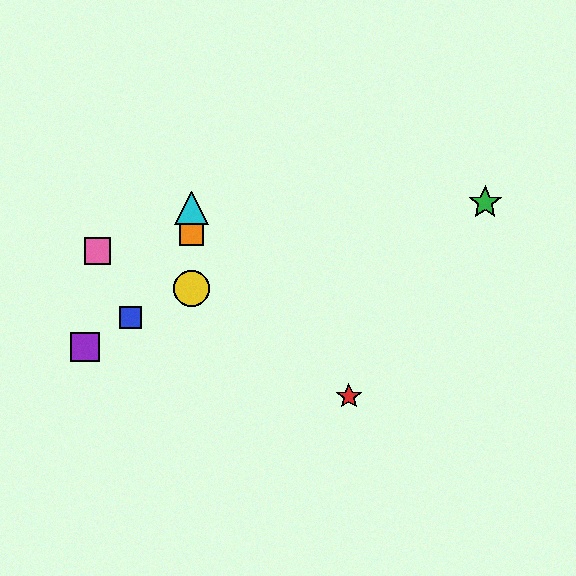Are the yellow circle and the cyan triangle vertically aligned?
Yes, both are at x≈192.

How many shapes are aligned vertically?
3 shapes (the yellow circle, the orange square, the cyan triangle) are aligned vertically.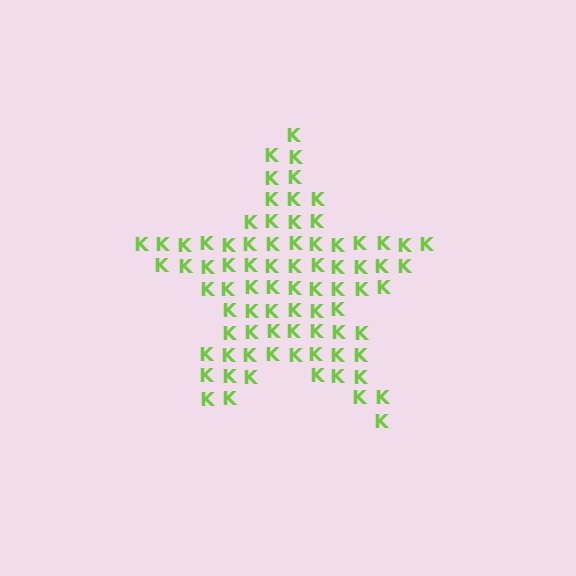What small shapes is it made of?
It is made of small letter K's.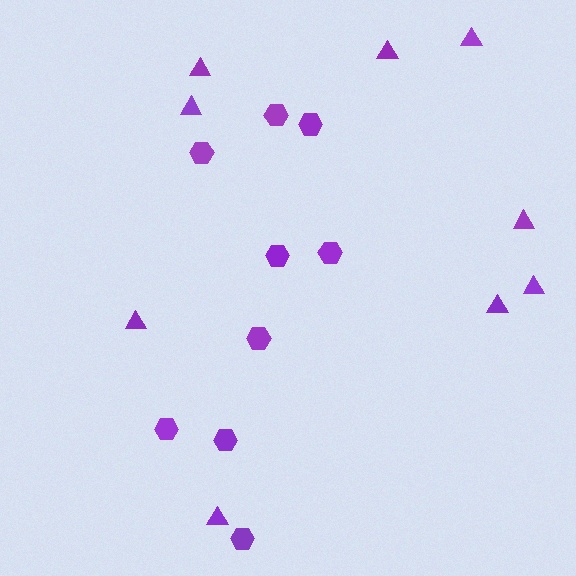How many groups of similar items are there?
There are 2 groups: one group of hexagons (9) and one group of triangles (9).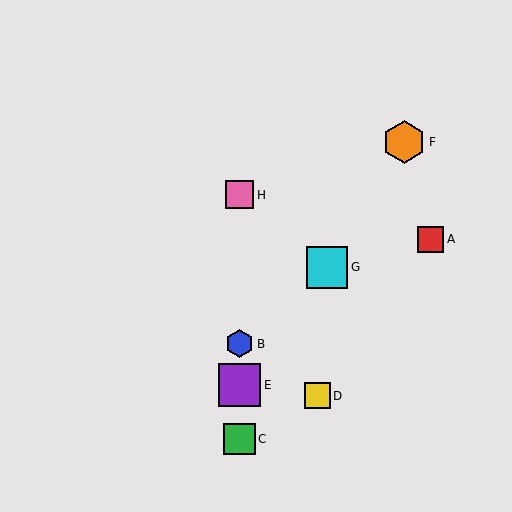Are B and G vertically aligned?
No, B is at x≈240 and G is at x≈327.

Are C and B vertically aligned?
Yes, both are at x≈240.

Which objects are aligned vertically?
Objects B, C, E, H are aligned vertically.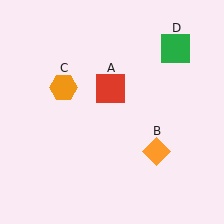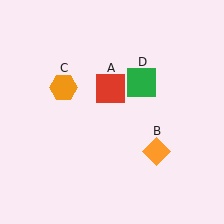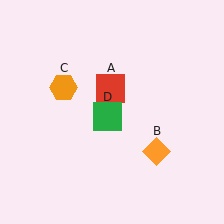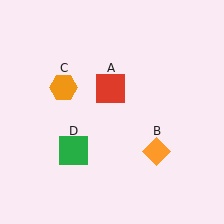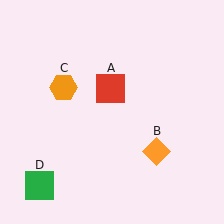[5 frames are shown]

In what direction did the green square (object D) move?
The green square (object D) moved down and to the left.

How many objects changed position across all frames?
1 object changed position: green square (object D).